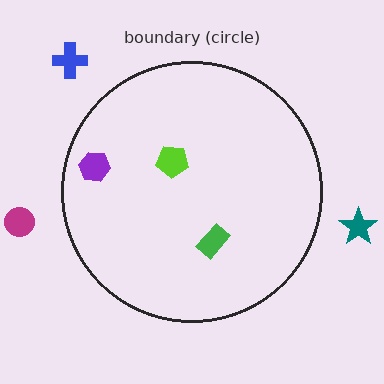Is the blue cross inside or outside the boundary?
Outside.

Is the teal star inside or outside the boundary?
Outside.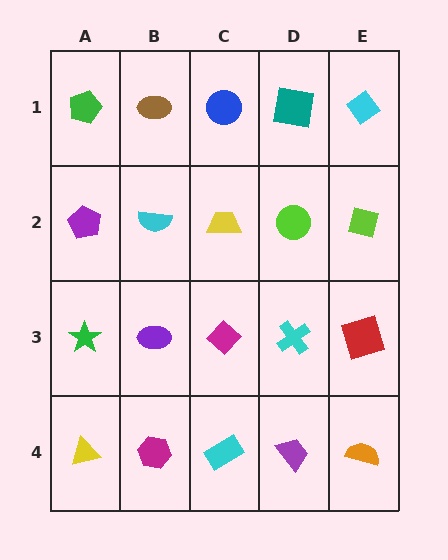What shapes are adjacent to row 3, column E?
A lime square (row 2, column E), an orange semicircle (row 4, column E), a cyan cross (row 3, column D).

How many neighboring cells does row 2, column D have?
4.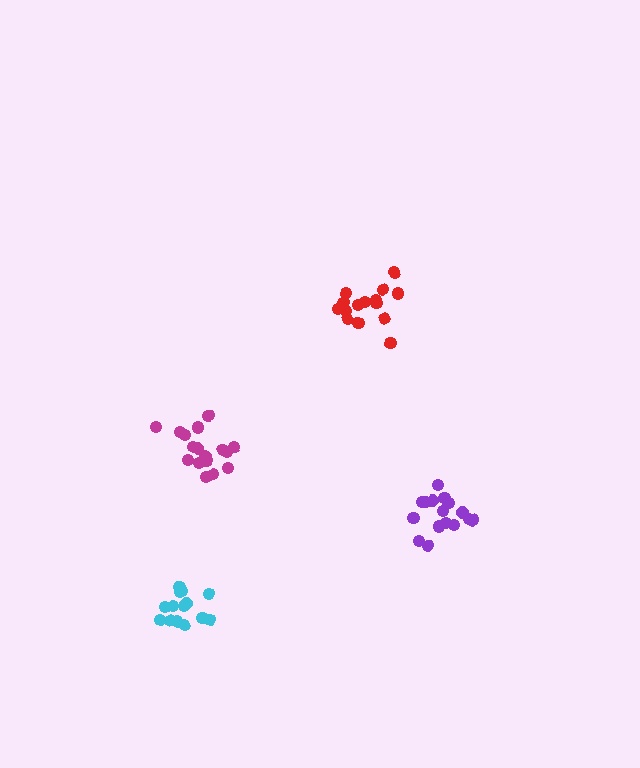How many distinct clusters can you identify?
There are 4 distinct clusters.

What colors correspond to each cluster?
The clusters are colored: magenta, purple, red, cyan.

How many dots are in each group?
Group 1: 17 dots, Group 2: 16 dots, Group 3: 15 dots, Group 4: 14 dots (62 total).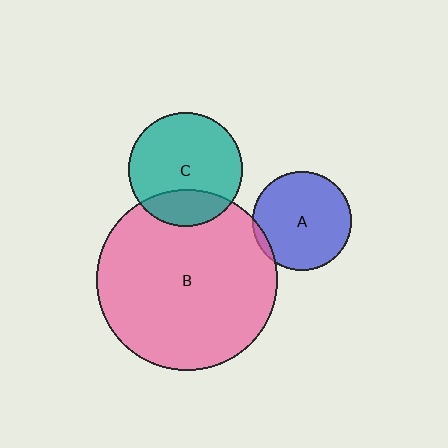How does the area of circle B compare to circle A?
Approximately 3.3 times.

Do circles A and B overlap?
Yes.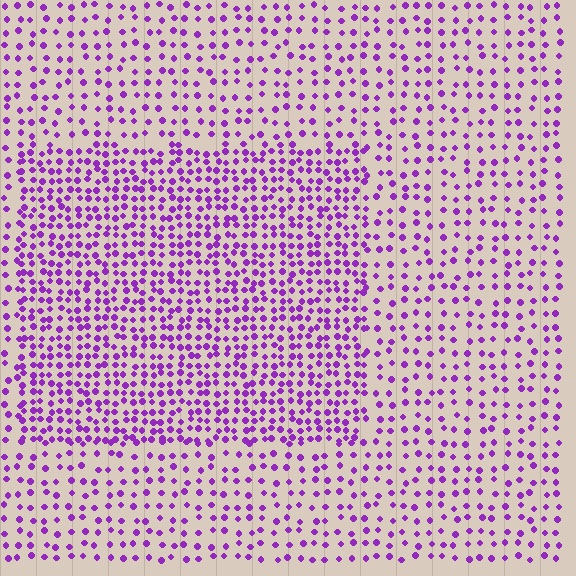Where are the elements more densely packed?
The elements are more densely packed inside the rectangle boundary.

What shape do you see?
I see a rectangle.